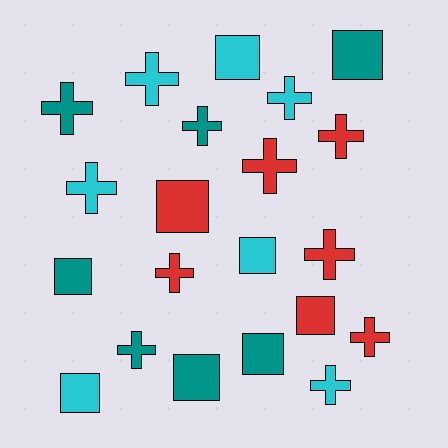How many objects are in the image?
There are 21 objects.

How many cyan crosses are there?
There are 4 cyan crosses.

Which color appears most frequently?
Teal, with 7 objects.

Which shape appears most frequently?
Cross, with 12 objects.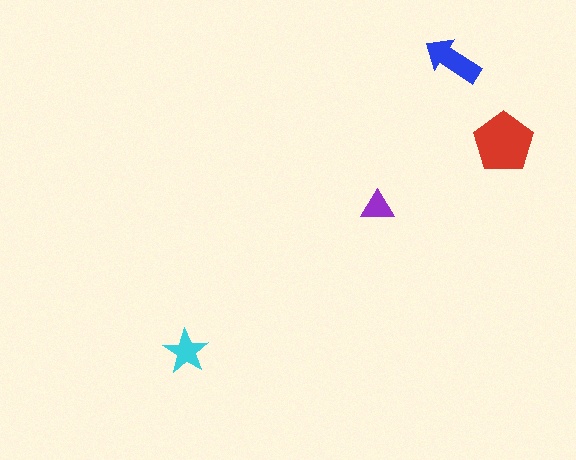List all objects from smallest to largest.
The purple triangle, the cyan star, the blue arrow, the red pentagon.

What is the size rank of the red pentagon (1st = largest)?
1st.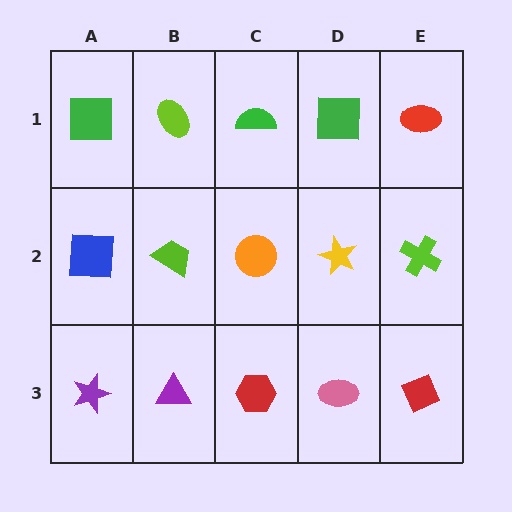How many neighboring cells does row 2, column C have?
4.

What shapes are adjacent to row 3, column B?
A lime trapezoid (row 2, column B), a purple star (row 3, column A), a red hexagon (row 3, column C).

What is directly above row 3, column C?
An orange circle.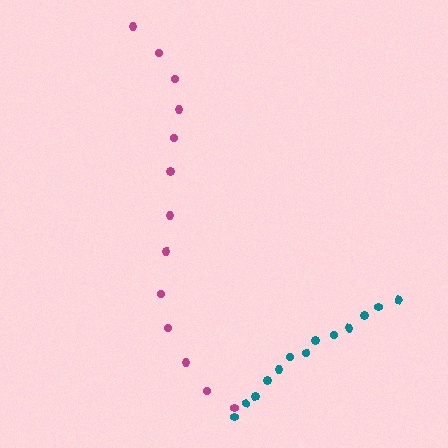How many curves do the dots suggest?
There are 2 distinct paths.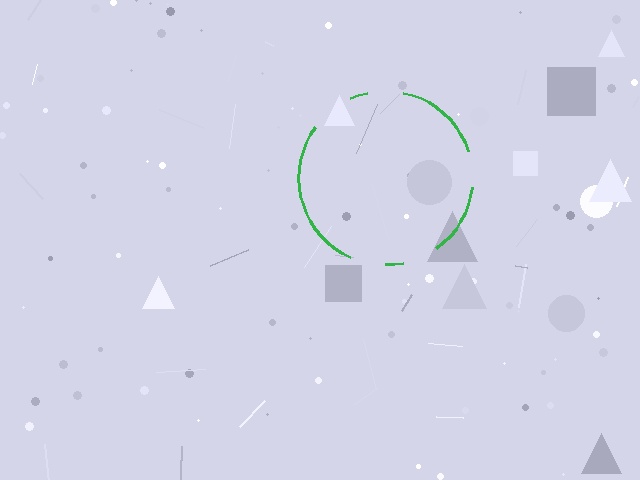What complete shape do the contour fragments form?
The contour fragments form a circle.